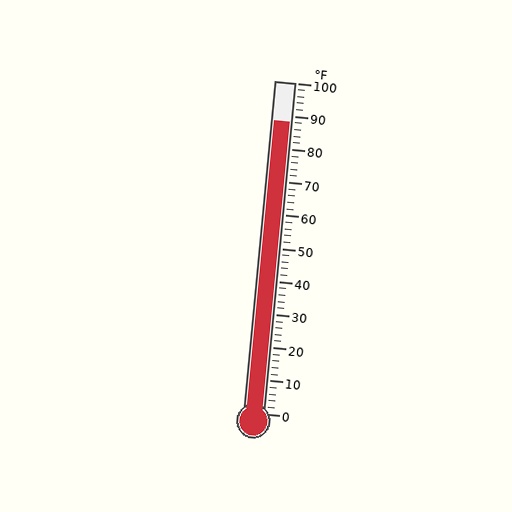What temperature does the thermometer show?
The thermometer shows approximately 88°F.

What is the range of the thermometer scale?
The thermometer scale ranges from 0°F to 100°F.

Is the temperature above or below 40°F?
The temperature is above 40°F.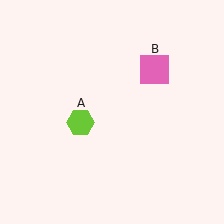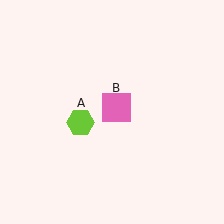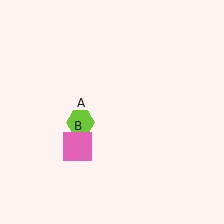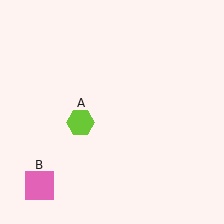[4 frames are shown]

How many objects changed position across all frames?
1 object changed position: pink square (object B).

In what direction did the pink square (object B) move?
The pink square (object B) moved down and to the left.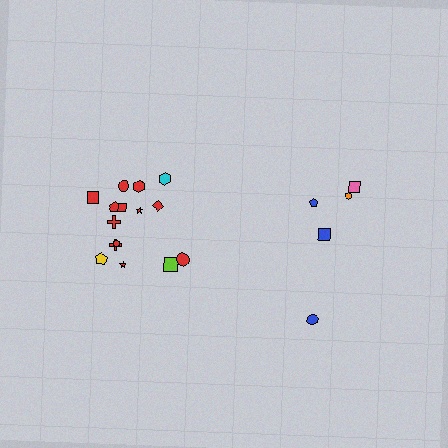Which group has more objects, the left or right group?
The left group.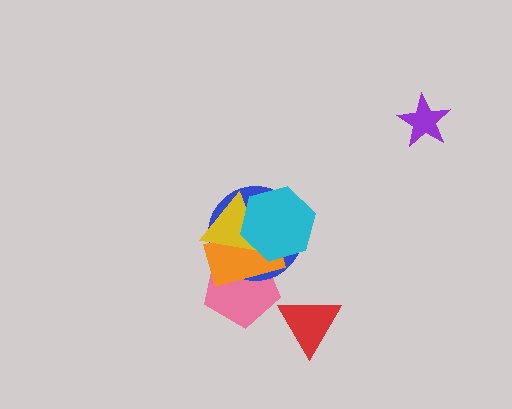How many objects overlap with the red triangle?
0 objects overlap with the red triangle.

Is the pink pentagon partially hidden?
Yes, it is partially covered by another shape.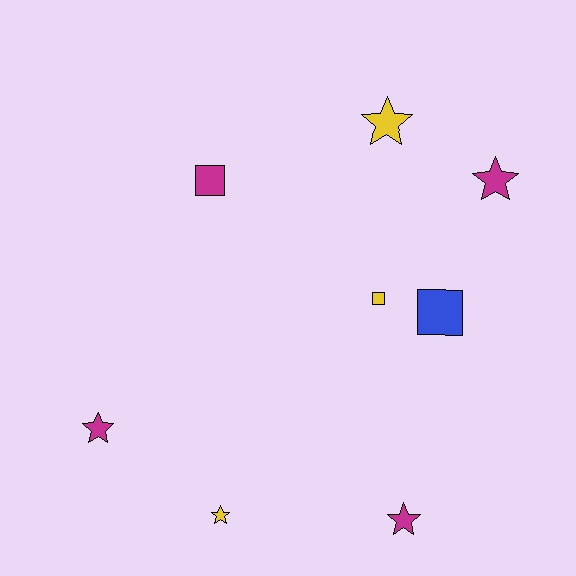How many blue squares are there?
There is 1 blue square.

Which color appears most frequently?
Magenta, with 4 objects.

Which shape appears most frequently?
Star, with 5 objects.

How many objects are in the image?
There are 8 objects.